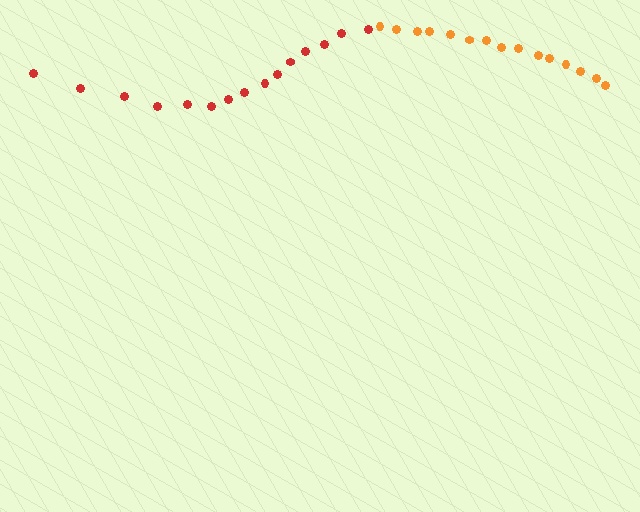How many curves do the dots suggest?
There are 2 distinct paths.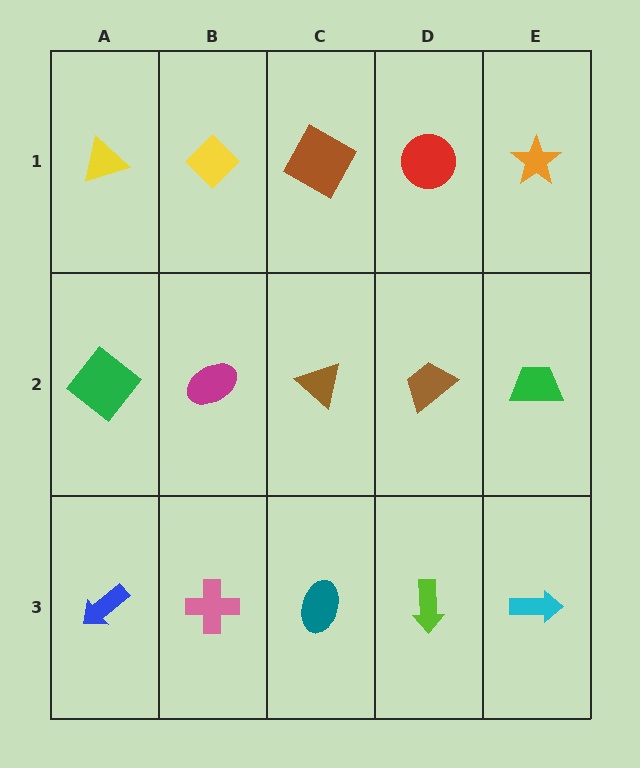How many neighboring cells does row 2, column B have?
4.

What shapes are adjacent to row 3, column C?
A brown triangle (row 2, column C), a pink cross (row 3, column B), a lime arrow (row 3, column D).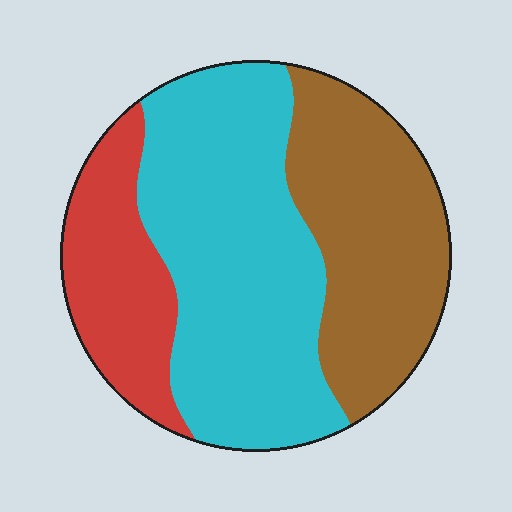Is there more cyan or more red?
Cyan.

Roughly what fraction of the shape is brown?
Brown covers around 30% of the shape.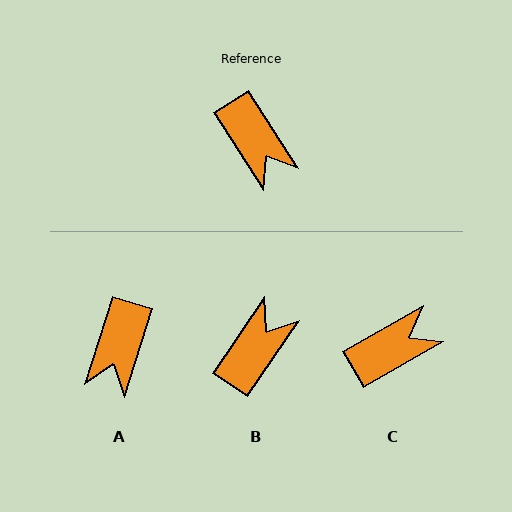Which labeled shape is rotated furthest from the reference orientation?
B, about 113 degrees away.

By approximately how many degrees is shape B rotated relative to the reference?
Approximately 113 degrees counter-clockwise.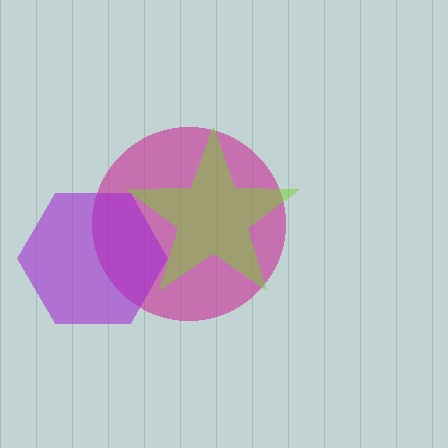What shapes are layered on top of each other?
The layered shapes are: a magenta circle, a purple hexagon, a lime star.